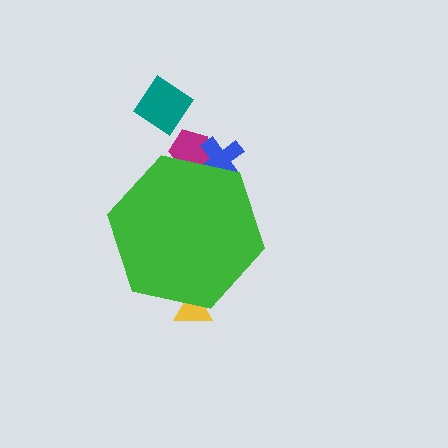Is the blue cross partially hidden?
Yes, the blue cross is partially hidden behind the green hexagon.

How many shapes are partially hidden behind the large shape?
3 shapes are partially hidden.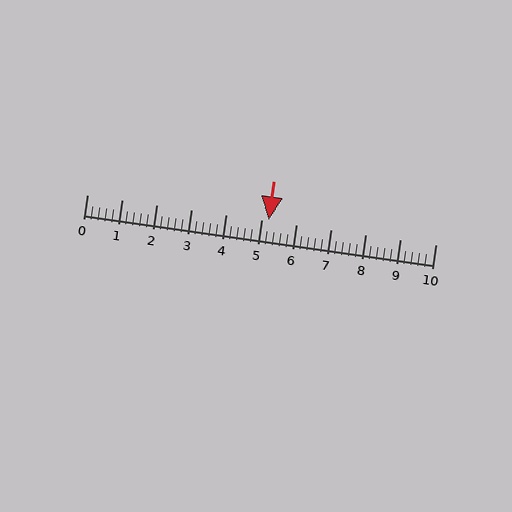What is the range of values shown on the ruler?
The ruler shows values from 0 to 10.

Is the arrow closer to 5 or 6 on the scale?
The arrow is closer to 5.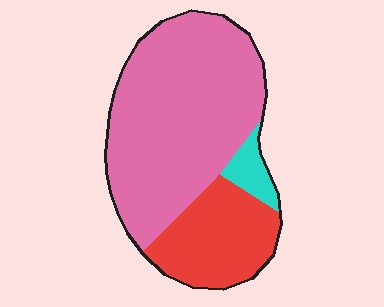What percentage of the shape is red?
Red covers roughly 25% of the shape.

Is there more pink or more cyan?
Pink.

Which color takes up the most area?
Pink, at roughly 70%.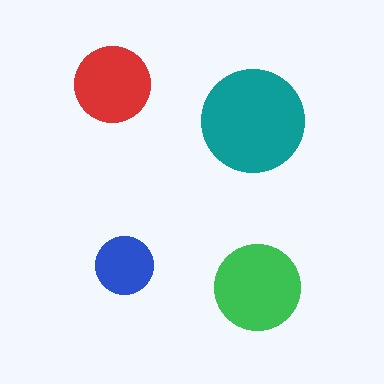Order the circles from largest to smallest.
the teal one, the green one, the red one, the blue one.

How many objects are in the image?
There are 4 objects in the image.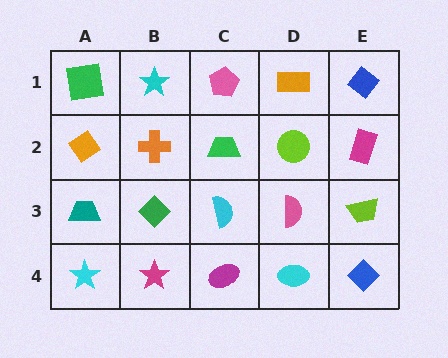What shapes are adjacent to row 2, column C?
A pink pentagon (row 1, column C), a cyan semicircle (row 3, column C), an orange cross (row 2, column B), a lime circle (row 2, column D).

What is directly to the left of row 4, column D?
A magenta ellipse.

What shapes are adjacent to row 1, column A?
An orange diamond (row 2, column A), a cyan star (row 1, column B).